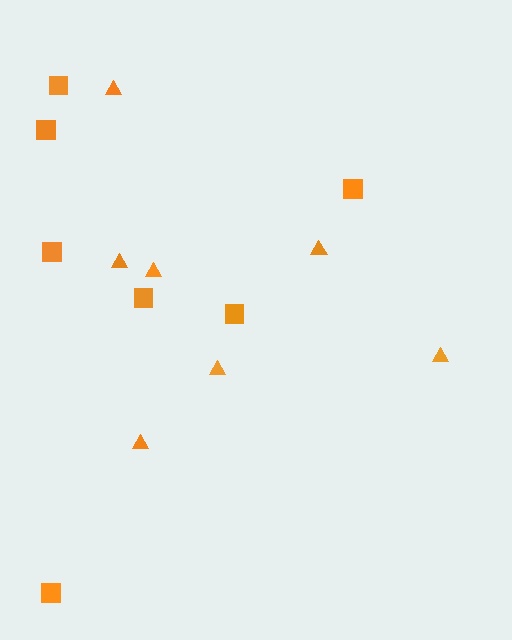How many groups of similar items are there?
There are 2 groups: one group of triangles (7) and one group of squares (7).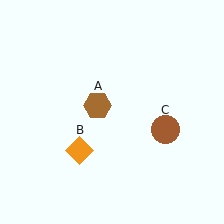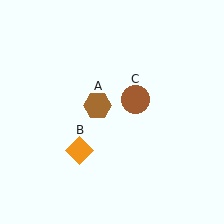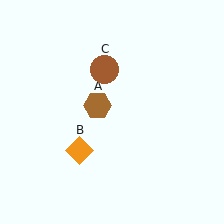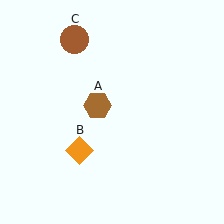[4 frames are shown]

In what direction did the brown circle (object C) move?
The brown circle (object C) moved up and to the left.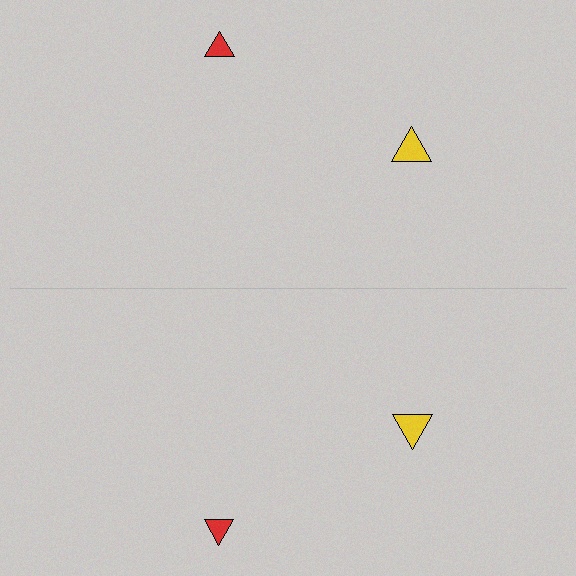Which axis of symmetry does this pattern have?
The pattern has a horizontal axis of symmetry running through the center of the image.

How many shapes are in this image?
There are 4 shapes in this image.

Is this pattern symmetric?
Yes, this pattern has bilateral (reflection) symmetry.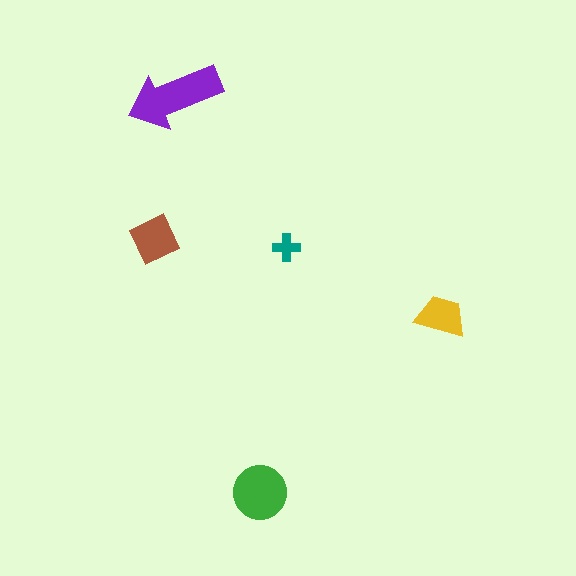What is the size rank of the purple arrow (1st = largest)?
1st.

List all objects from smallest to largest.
The teal cross, the yellow trapezoid, the brown diamond, the green circle, the purple arrow.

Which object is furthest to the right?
The yellow trapezoid is rightmost.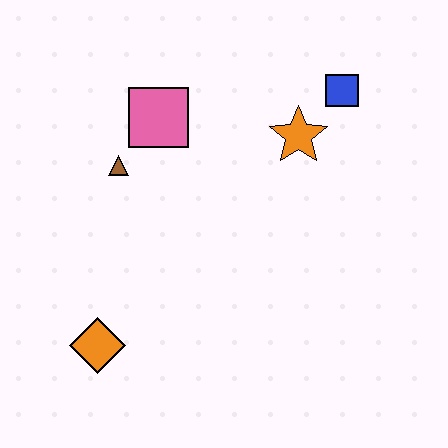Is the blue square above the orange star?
Yes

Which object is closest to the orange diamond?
The brown triangle is closest to the orange diamond.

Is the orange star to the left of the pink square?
No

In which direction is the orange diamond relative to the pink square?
The orange diamond is below the pink square.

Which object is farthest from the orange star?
The orange diamond is farthest from the orange star.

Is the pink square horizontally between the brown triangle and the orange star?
Yes